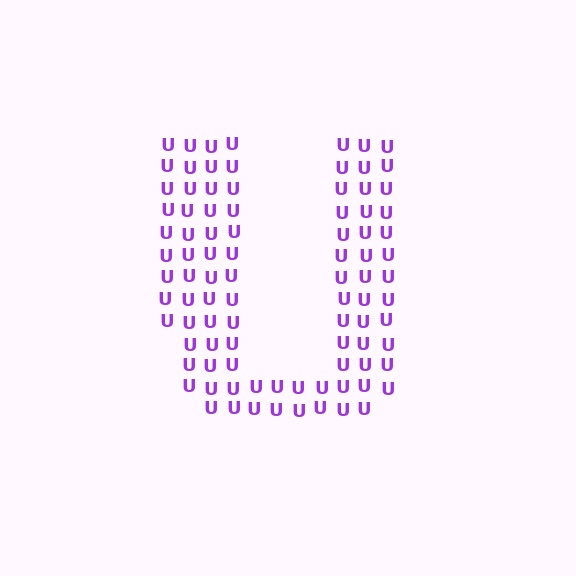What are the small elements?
The small elements are letter U's.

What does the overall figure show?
The overall figure shows the letter U.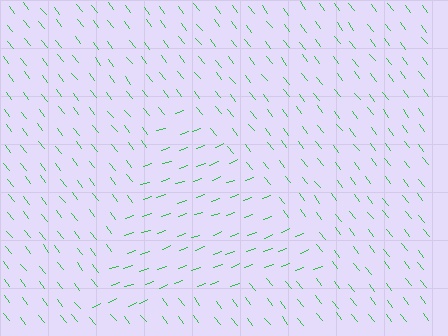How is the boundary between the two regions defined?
The boundary is defined purely by a change in line orientation (approximately 72 degrees difference). All lines are the same color and thickness.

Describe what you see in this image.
The image is filled with small green line segments. A triangle region in the image has lines oriented differently from the surrounding lines, creating a visible texture boundary.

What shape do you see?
I see a triangle.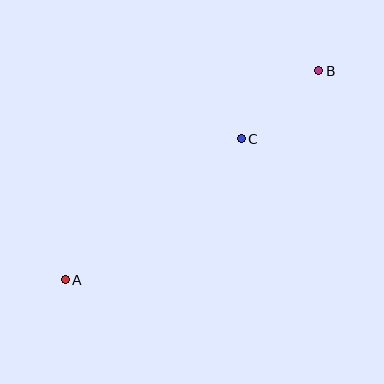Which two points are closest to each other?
Points B and C are closest to each other.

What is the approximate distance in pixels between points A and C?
The distance between A and C is approximately 225 pixels.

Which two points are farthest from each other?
Points A and B are farthest from each other.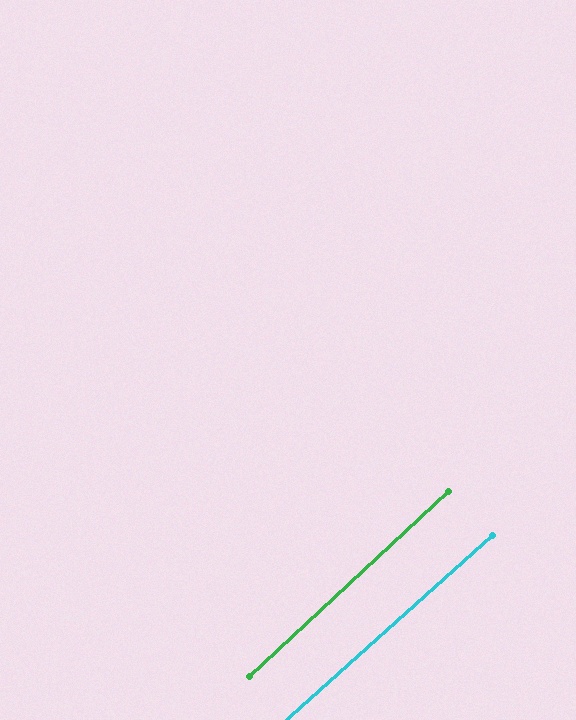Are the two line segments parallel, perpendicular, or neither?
Parallel — their directions differ by only 1.1°.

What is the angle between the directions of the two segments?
Approximately 1 degree.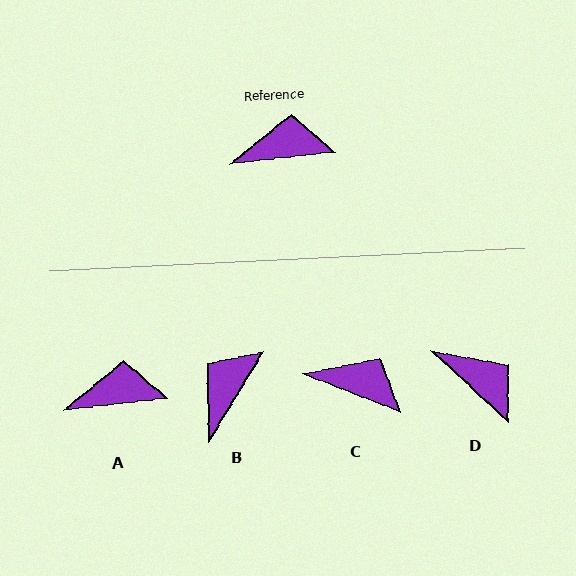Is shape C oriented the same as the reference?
No, it is off by about 28 degrees.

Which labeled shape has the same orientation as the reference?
A.